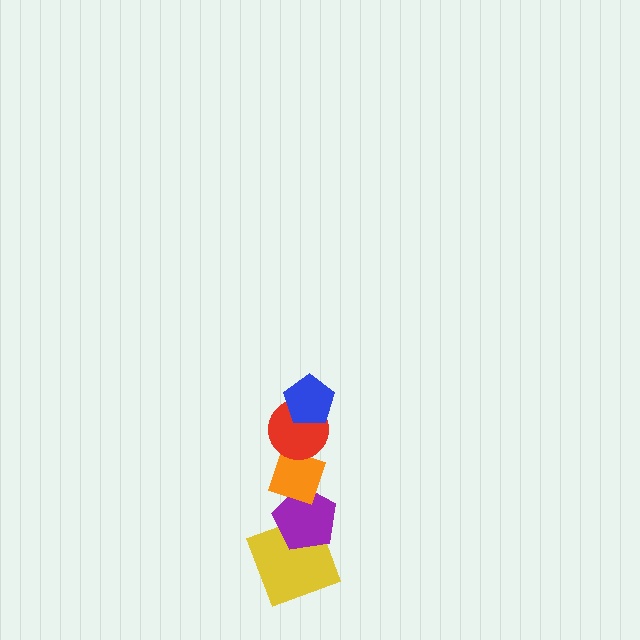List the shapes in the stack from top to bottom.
From top to bottom: the blue pentagon, the red circle, the orange diamond, the purple pentagon, the yellow square.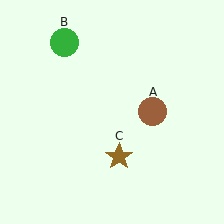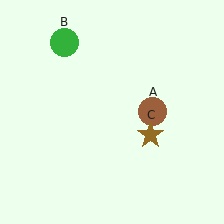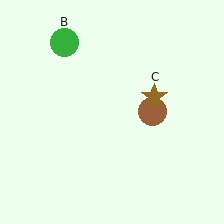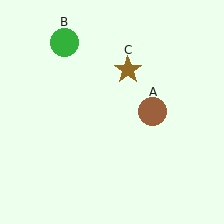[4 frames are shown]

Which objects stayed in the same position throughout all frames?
Brown circle (object A) and green circle (object B) remained stationary.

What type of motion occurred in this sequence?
The brown star (object C) rotated counterclockwise around the center of the scene.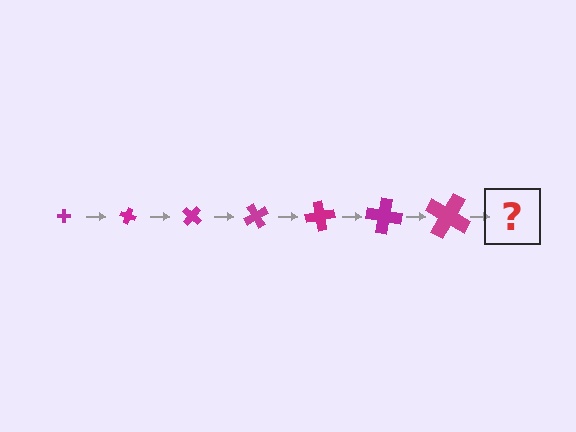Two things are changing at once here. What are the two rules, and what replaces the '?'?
The two rules are that the cross grows larger each step and it rotates 20 degrees each step. The '?' should be a cross, larger than the previous one and rotated 140 degrees from the start.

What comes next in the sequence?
The next element should be a cross, larger than the previous one and rotated 140 degrees from the start.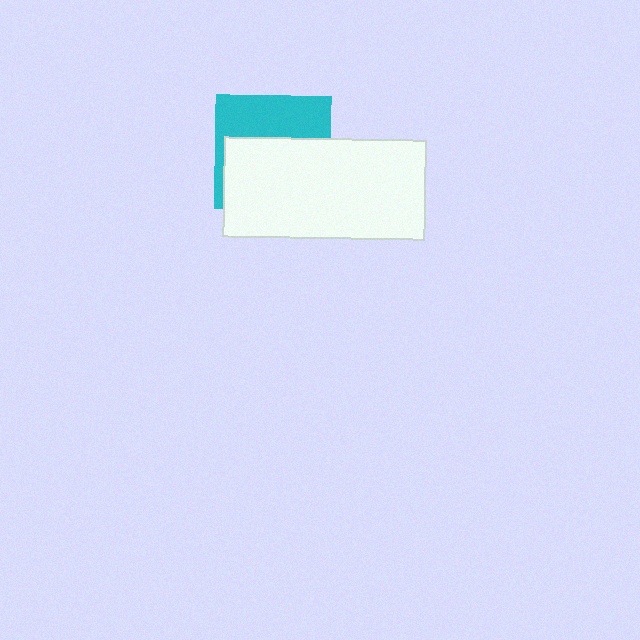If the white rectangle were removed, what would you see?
You would see the complete cyan square.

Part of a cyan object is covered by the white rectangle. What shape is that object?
It is a square.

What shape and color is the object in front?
The object in front is a white rectangle.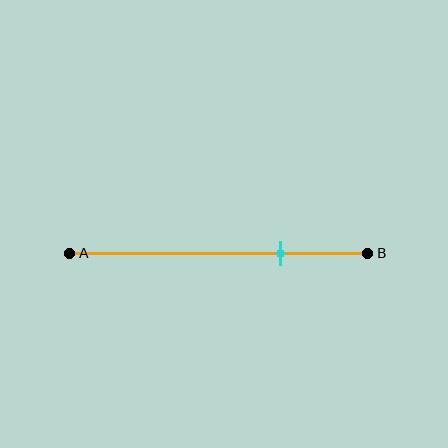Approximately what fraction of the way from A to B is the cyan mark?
The cyan mark is approximately 70% of the way from A to B.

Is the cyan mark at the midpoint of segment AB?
No, the mark is at about 70% from A, not at the 50% midpoint.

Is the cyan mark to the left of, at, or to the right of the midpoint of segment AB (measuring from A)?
The cyan mark is to the right of the midpoint of segment AB.